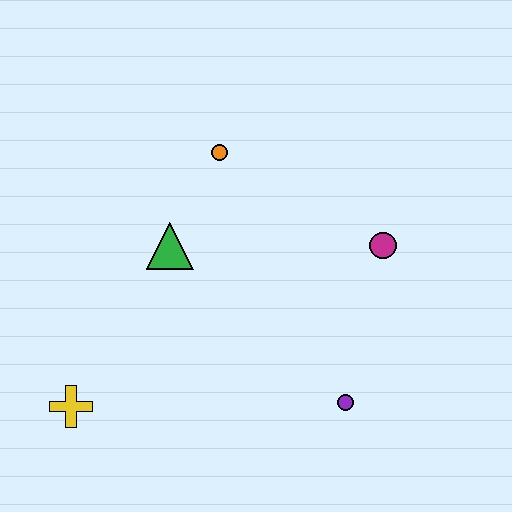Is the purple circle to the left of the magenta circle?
Yes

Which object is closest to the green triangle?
The orange circle is closest to the green triangle.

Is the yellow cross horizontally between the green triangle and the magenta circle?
No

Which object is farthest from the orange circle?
The yellow cross is farthest from the orange circle.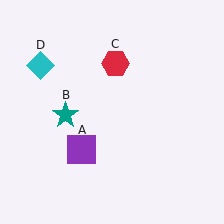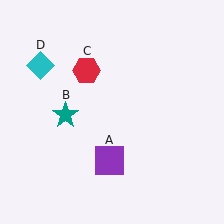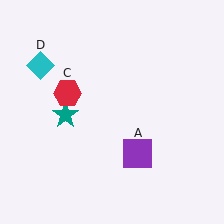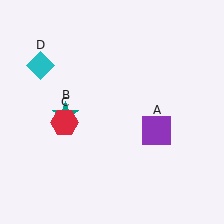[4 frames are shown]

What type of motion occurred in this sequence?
The purple square (object A), red hexagon (object C) rotated counterclockwise around the center of the scene.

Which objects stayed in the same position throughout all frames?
Teal star (object B) and cyan diamond (object D) remained stationary.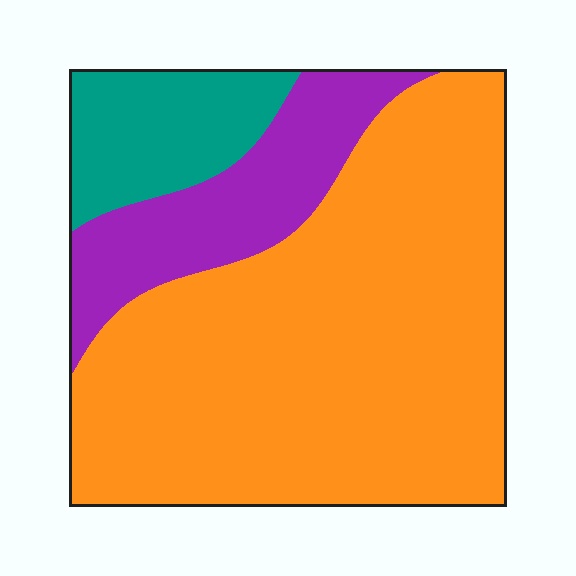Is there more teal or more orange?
Orange.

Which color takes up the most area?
Orange, at roughly 70%.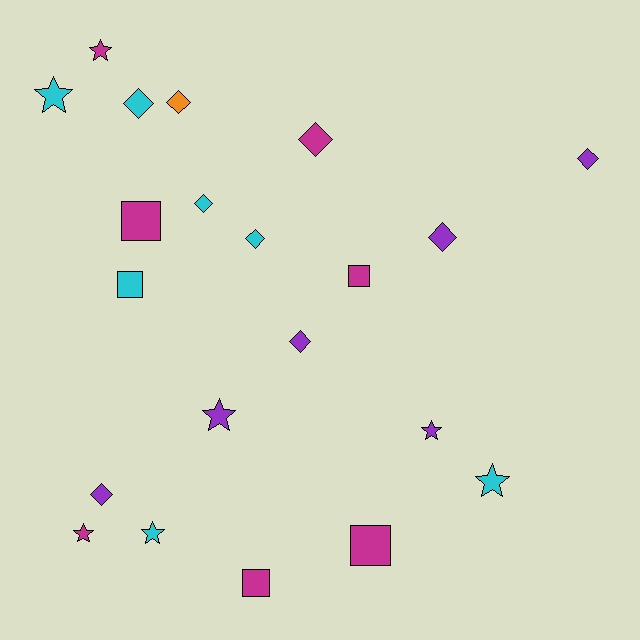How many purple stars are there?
There are 2 purple stars.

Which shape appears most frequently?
Diamond, with 9 objects.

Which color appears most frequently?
Cyan, with 7 objects.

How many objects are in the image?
There are 21 objects.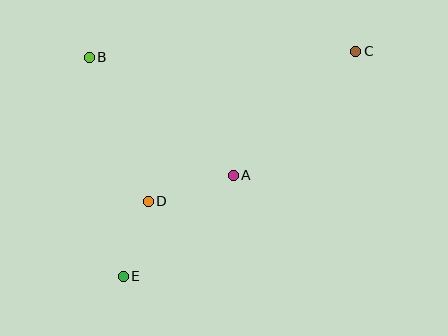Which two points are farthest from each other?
Points C and E are farthest from each other.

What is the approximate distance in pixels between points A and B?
The distance between A and B is approximately 186 pixels.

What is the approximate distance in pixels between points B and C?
The distance between B and C is approximately 267 pixels.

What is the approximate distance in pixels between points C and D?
The distance between C and D is approximately 256 pixels.